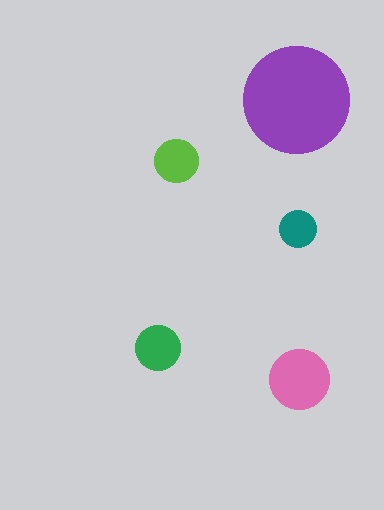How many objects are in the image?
There are 5 objects in the image.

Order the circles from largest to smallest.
the purple one, the pink one, the green one, the lime one, the teal one.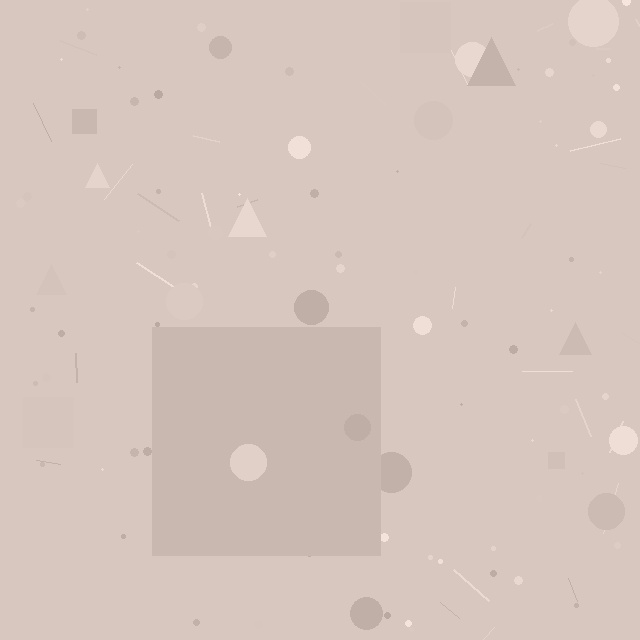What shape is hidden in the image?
A square is hidden in the image.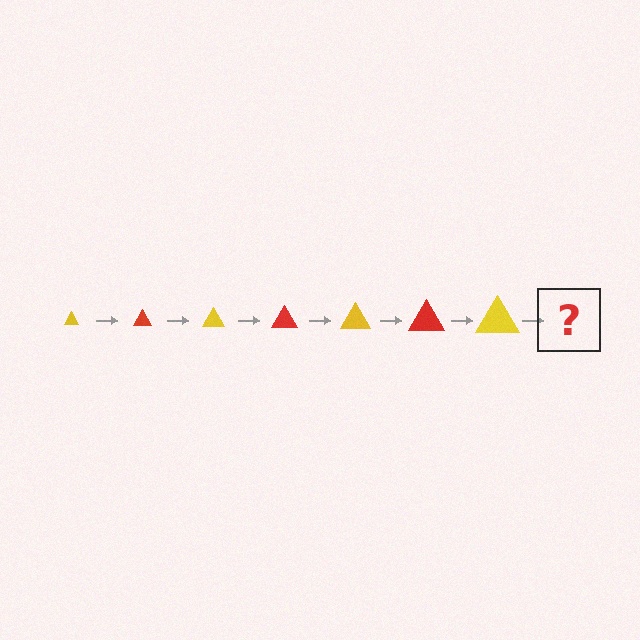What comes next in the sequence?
The next element should be a red triangle, larger than the previous one.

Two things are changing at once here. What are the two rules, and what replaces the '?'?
The two rules are that the triangle grows larger each step and the color cycles through yellow and red. The '?' should be a red triangle, larger than the previous one.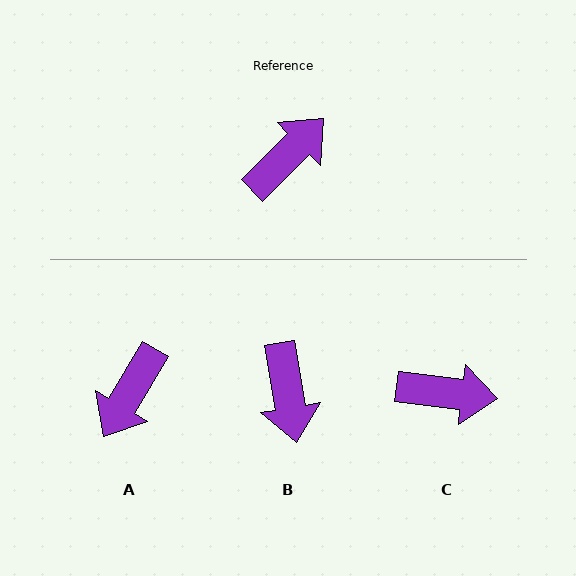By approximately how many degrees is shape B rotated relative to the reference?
Approximately 126 degrees clockwise.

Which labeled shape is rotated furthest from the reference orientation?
A, about 166 degrees away.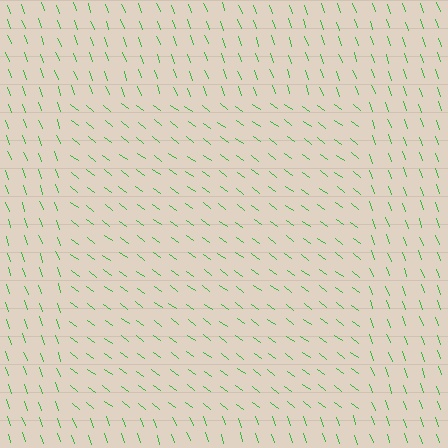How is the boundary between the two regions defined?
The boundary is defined purely by a change in line orientation (approximately 34 degrees difference). All lines are the same color and thickness.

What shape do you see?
I see a rectangle.